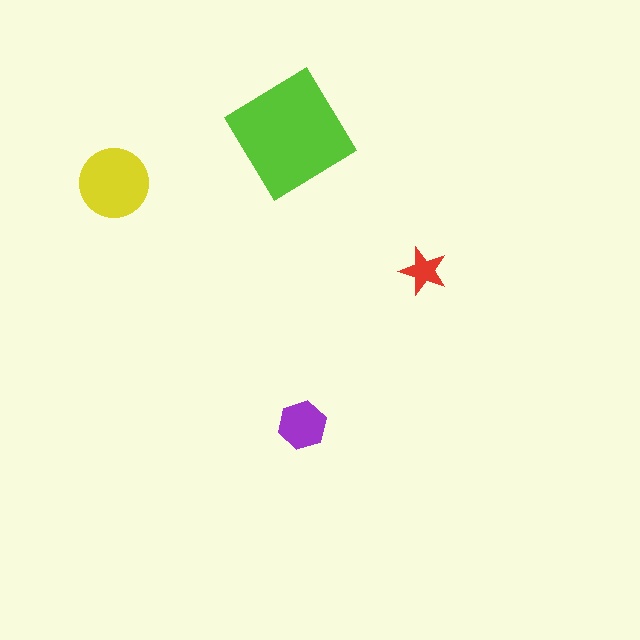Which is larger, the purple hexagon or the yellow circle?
The yellow circle.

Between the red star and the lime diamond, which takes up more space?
The lime diamond.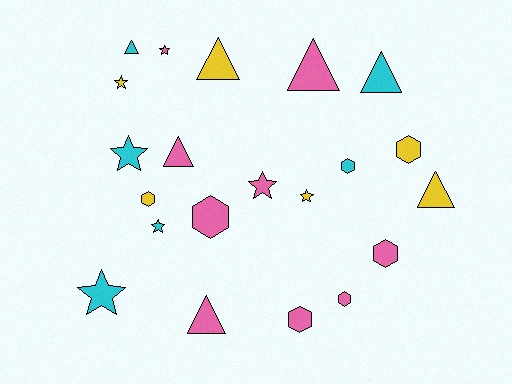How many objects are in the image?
There are 21 objects.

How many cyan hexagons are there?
There is 1 cyan hexagon.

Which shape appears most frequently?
Hexagon, with 7 objects.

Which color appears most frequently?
Pink, with 9 objects.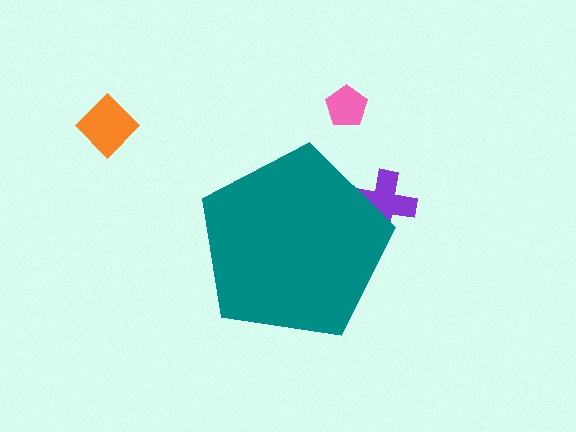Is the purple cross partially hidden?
Yes, the purple cross is partially hidden behind the teal pentagon.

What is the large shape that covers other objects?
A teal pentagon.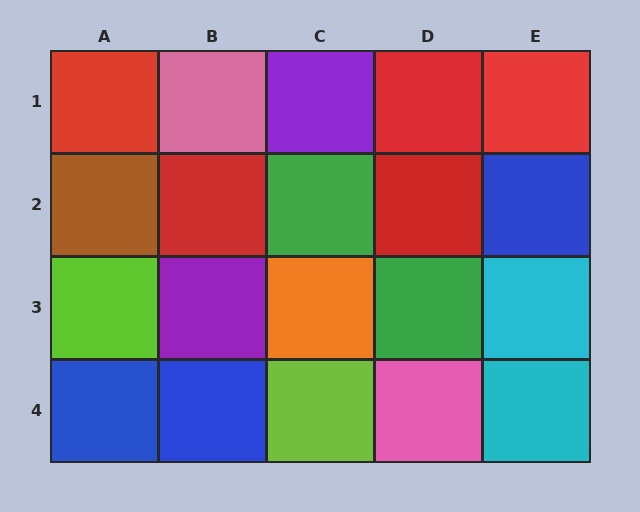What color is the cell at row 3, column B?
Purple.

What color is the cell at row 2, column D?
Red.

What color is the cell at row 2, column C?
Green.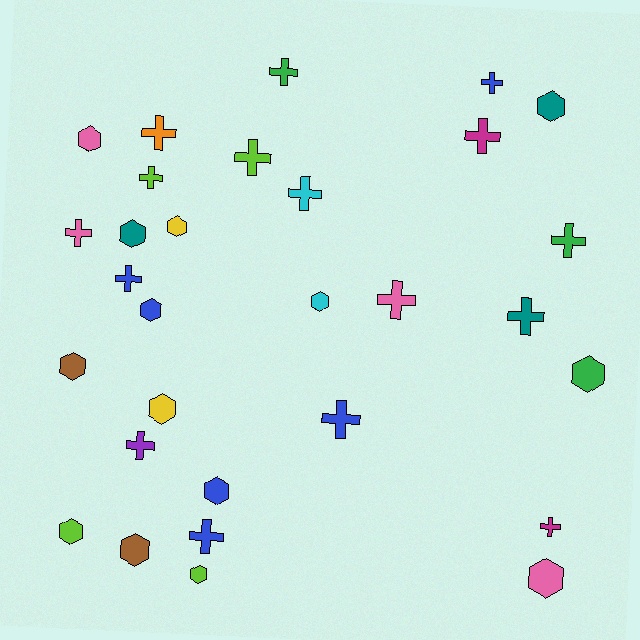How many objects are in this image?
There are 30 objects.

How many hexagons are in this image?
There are 14 hexagons.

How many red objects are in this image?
There are no red objects.